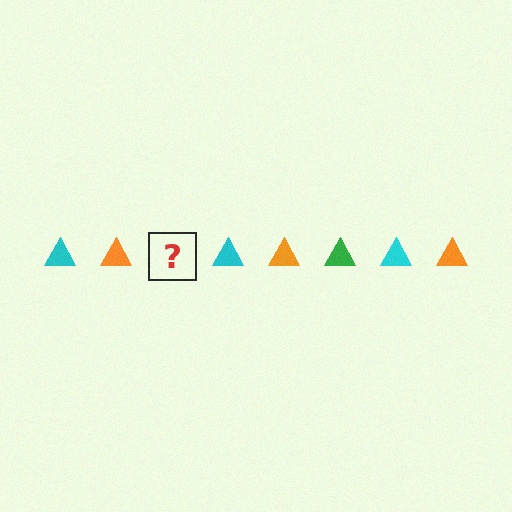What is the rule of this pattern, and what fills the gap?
The rule is that the pattern cycles through cyan, orange, green triangles. The gap should be filled with a green triangle.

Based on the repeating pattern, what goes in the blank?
The blank should be a green triangle.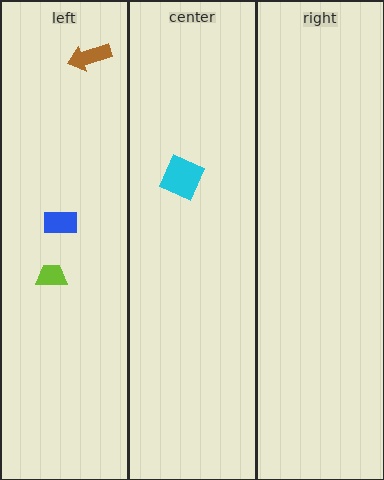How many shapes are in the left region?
3.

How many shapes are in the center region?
1.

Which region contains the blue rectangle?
The left region.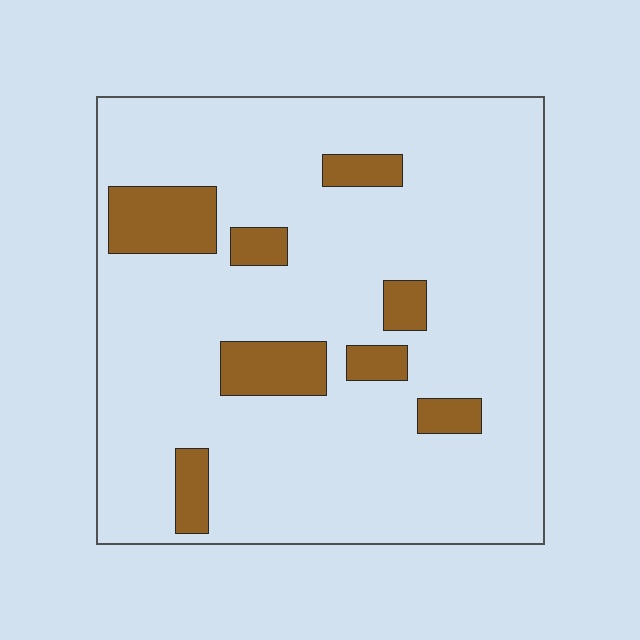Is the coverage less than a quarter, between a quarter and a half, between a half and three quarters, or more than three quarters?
Less than a quarter.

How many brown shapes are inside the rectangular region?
8.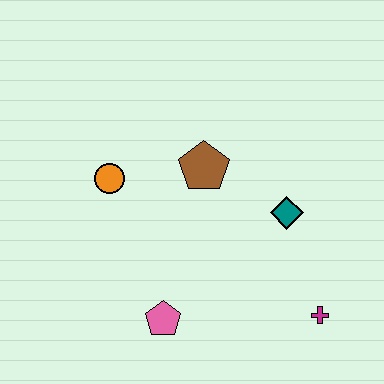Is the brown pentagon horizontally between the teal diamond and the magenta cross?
No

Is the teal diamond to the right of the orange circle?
Yes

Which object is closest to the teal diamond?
The brown pentagon is closest to the teal diamond.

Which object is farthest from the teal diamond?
The orange circle is farthest from the teal diamond.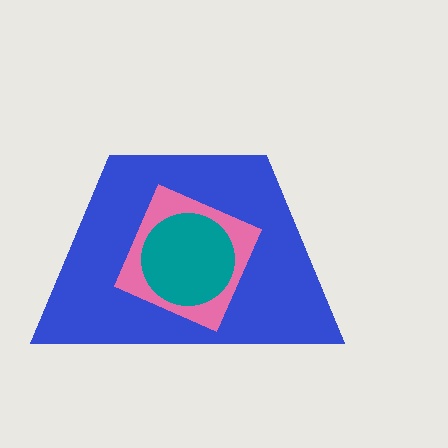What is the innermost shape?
The teal circle.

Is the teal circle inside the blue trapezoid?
Yes.